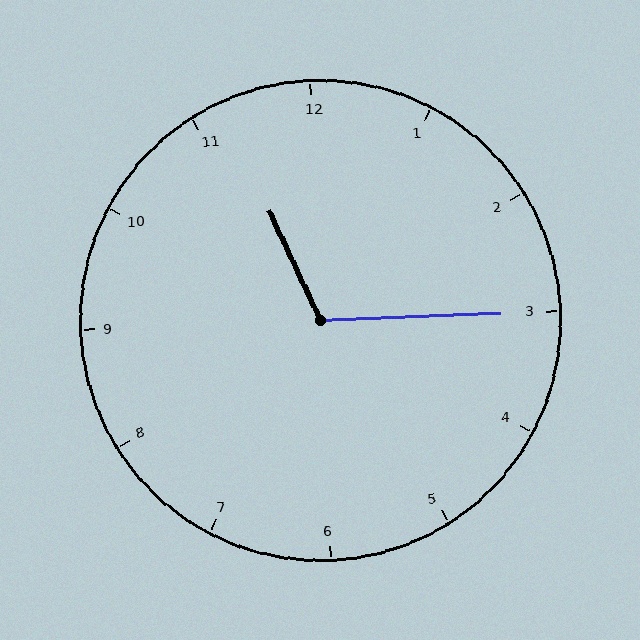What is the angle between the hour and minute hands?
Approximately 112 degrees.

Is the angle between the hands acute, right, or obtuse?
It is obtuse.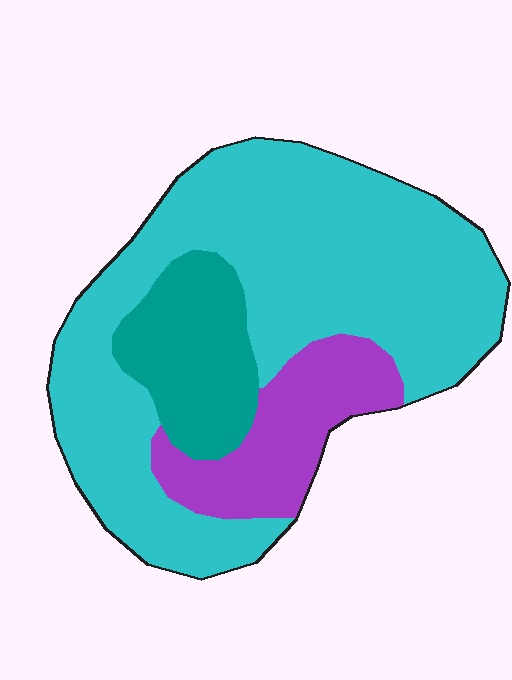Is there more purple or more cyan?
Cyan.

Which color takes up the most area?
Cyan, at roughly 65%.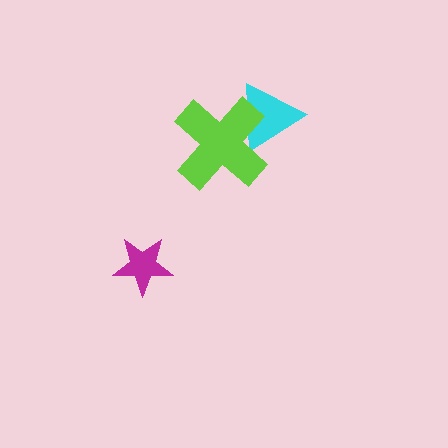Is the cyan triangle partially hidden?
Yes, it is partially covered by another shape.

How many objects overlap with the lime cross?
1 object overlaps with the lime cross.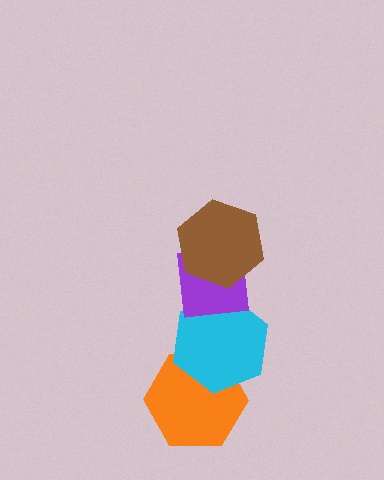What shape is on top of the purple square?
The brown hexagon is on top of the purple square.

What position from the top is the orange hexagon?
The orange hexagon is 4th from the top.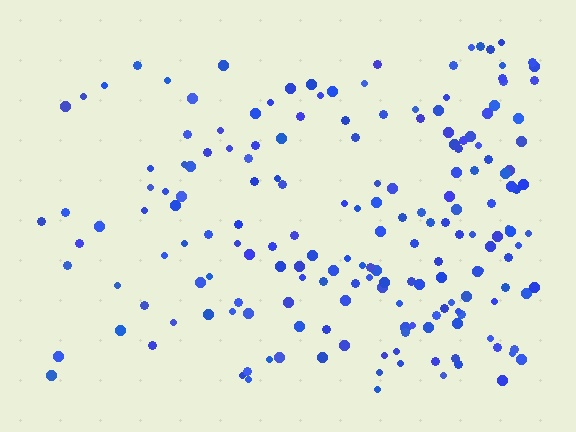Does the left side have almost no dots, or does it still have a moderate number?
Still a moderate number, just noticeably fewer than the right.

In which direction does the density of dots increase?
From left to right, with the right side densest.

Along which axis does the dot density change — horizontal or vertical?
Horizontal.